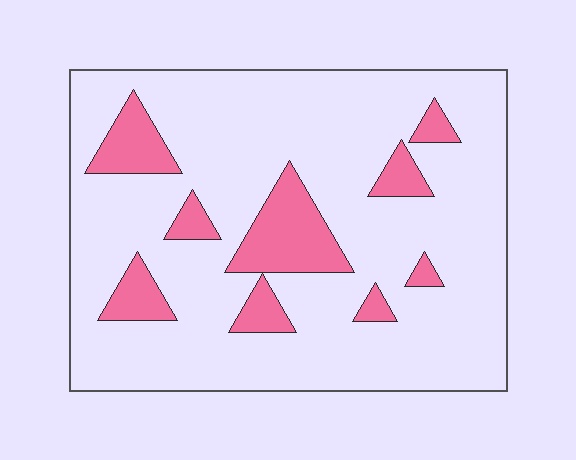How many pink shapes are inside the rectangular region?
9.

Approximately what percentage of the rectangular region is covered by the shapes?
Approximately 15%.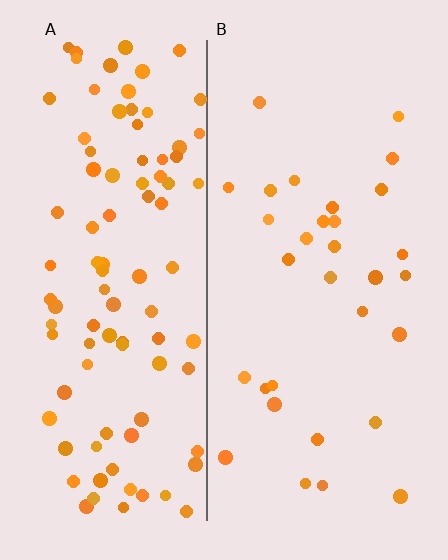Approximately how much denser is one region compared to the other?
Approximately 3.1× — region A over region B.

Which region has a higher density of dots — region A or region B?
A (the left).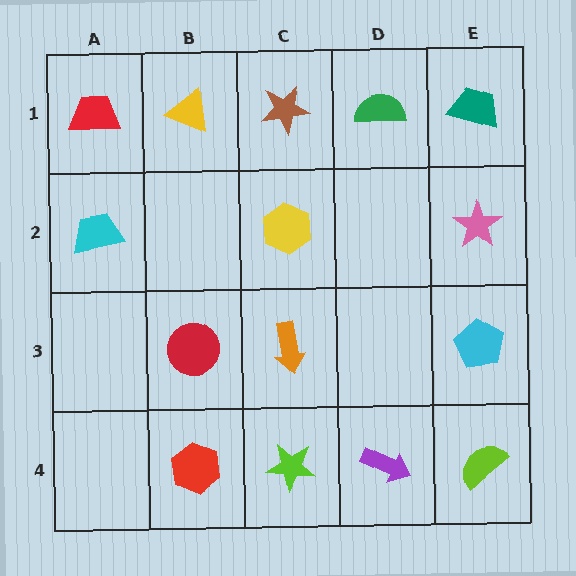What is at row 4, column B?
A red hexagon.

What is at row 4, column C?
A lime star.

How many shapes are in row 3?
3 shapes.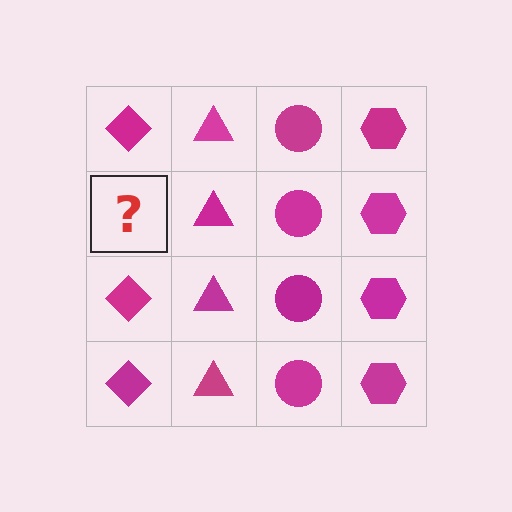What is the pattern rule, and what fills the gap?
The rule is that each column has a consistent shape. The gap should be filled with a magenta diamond.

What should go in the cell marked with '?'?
The missing cell should contain a magenta diamond.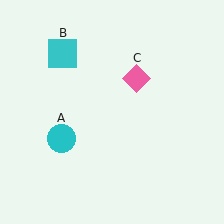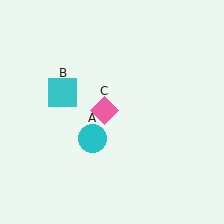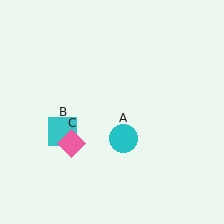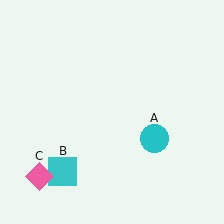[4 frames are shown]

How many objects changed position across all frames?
3 objects changed position: cyan circle (object A), cyan square (object B), pink diamond (object C).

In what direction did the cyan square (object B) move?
The cyan square (object B) moved down.